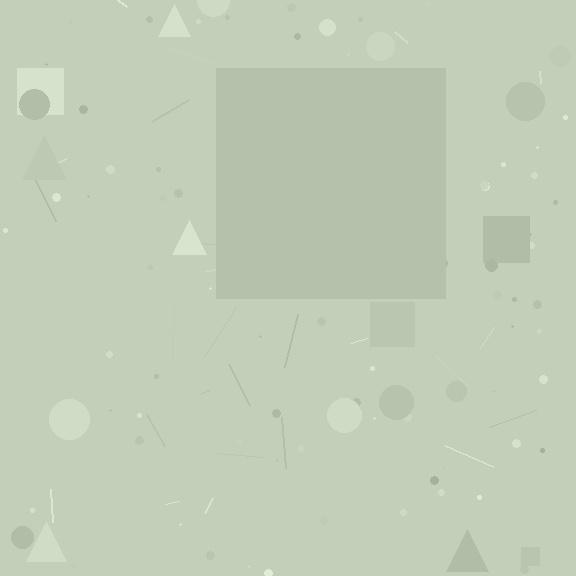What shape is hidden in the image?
A square is hidden in the image.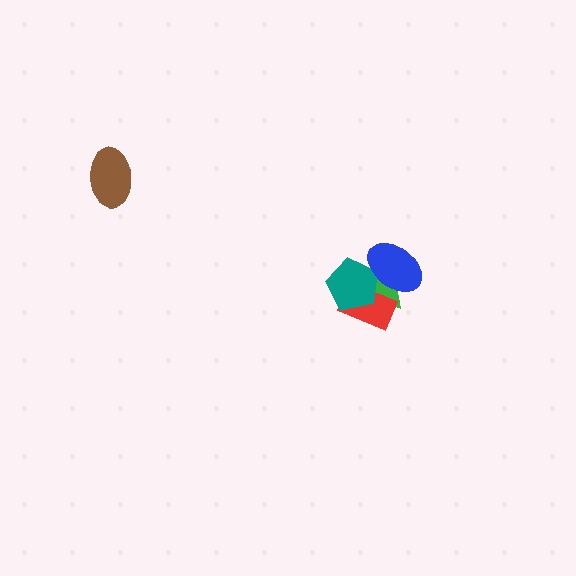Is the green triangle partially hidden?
Yes, it is partially covered by another shape.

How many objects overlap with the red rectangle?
3 objects overlap with the red rectangle.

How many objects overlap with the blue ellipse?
3 objects overlap with the blue ellipse.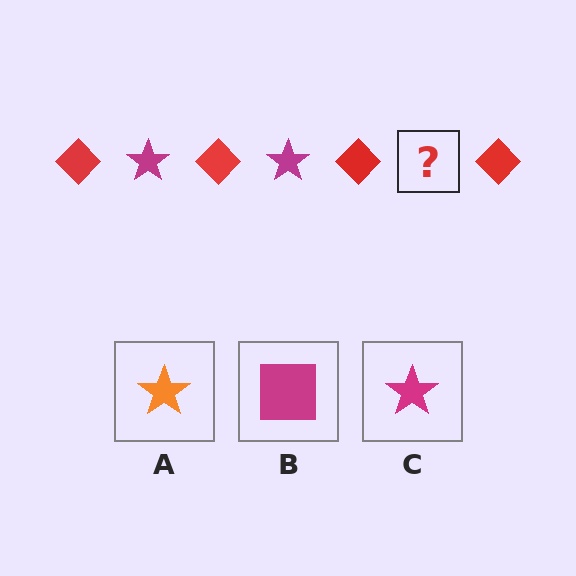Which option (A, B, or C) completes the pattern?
C.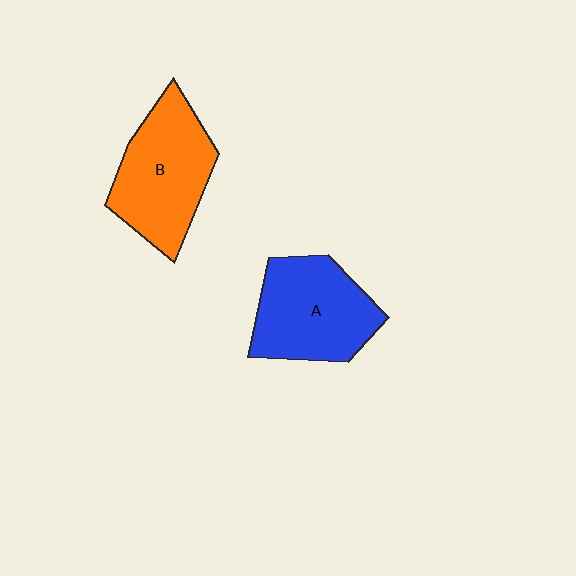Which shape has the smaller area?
Shape A (blue).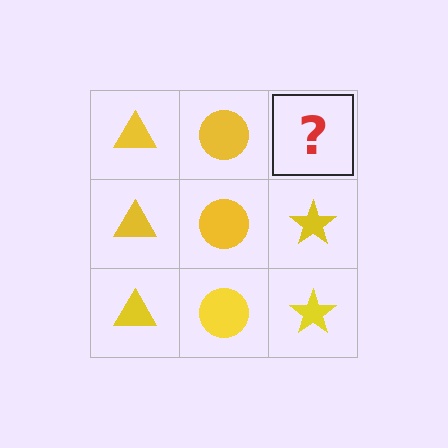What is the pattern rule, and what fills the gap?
The rule is that each column has a consistent shape. The gap should be filled with a yellow star.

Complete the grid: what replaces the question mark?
The question mark should be replaced with a yellow star.